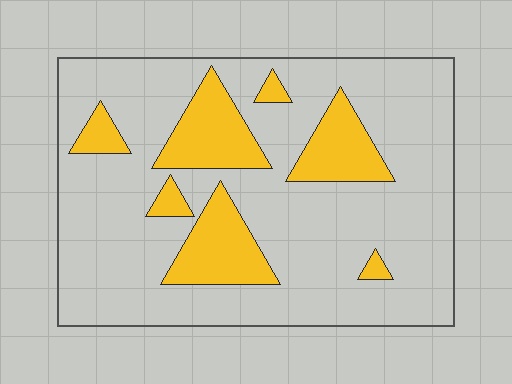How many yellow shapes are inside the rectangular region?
7.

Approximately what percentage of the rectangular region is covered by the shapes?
Approximately 20%.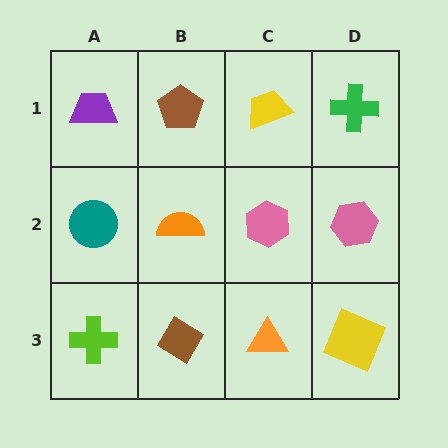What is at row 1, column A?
A purple trapezoid.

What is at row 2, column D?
A pink hexagon.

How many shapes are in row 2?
4 shapes.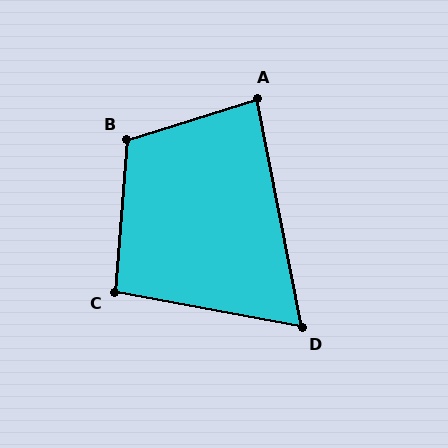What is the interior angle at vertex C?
Approximately 96 degrees (obtuse).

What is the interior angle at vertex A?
Approximately 84 degrees (acute).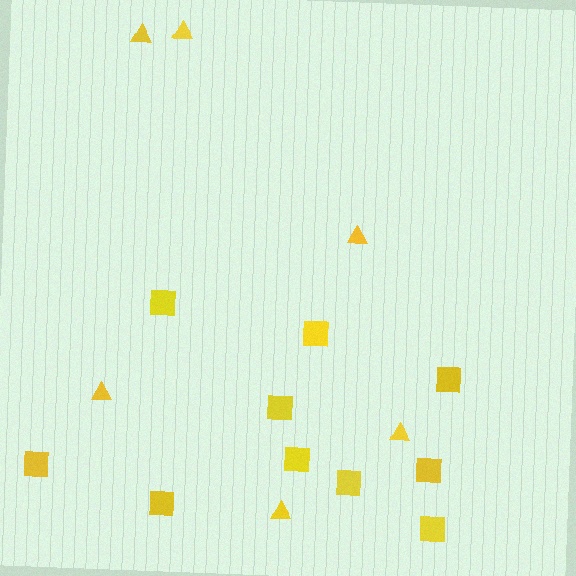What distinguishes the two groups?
There are 2 groups: one group of squares (10) and one group of triangles (6).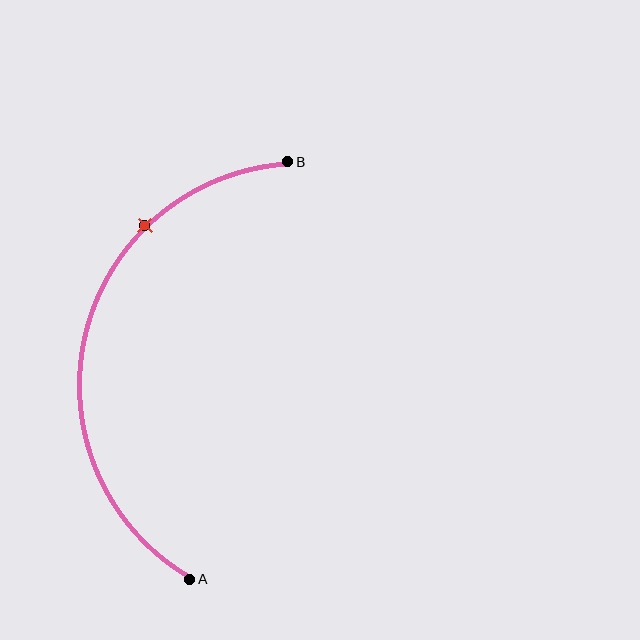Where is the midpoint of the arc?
The arc midpoint is the point on the curve farthest from the straight line joining A and B. It sits to the left of that line.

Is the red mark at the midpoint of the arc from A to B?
No. The red mark lies on the arc but is closer to endpoint B. The arc midpoint would be at the point on the curve equidistant along the arc from both A and B.